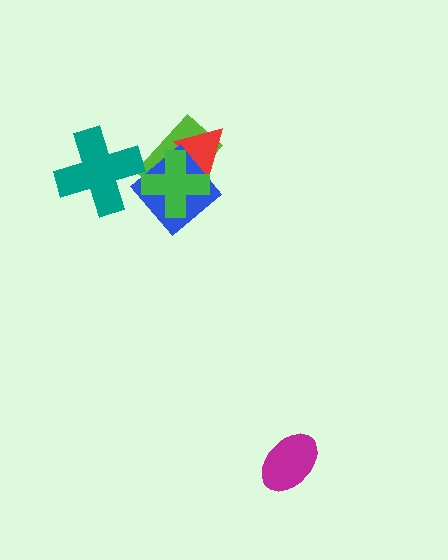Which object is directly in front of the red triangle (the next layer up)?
The blue diamond is directly in front of the red triangle.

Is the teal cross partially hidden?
No, no other shape covers it.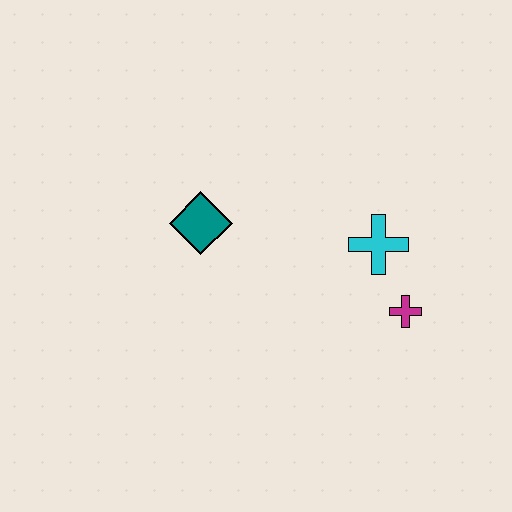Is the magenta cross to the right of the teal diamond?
Yes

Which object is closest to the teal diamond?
The cyan cross is closest to the teal diamond.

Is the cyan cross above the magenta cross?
Yes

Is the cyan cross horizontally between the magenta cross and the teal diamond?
Yes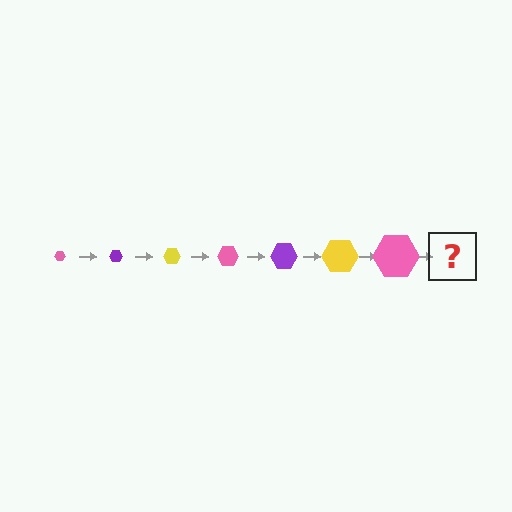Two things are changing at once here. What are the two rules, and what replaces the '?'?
The two rules are that the hexagon grows larger each step and the color cycles through pink, purple, and yellow. The '?' should be a purple hexagon, larger than the previous one.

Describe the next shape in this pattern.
It should be a purple hexagon, larger than the previous one.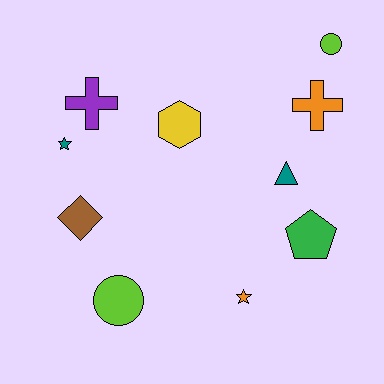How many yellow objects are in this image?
There is 1 yellow object.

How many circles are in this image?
There are 2 circles.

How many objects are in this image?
There are 10 objects.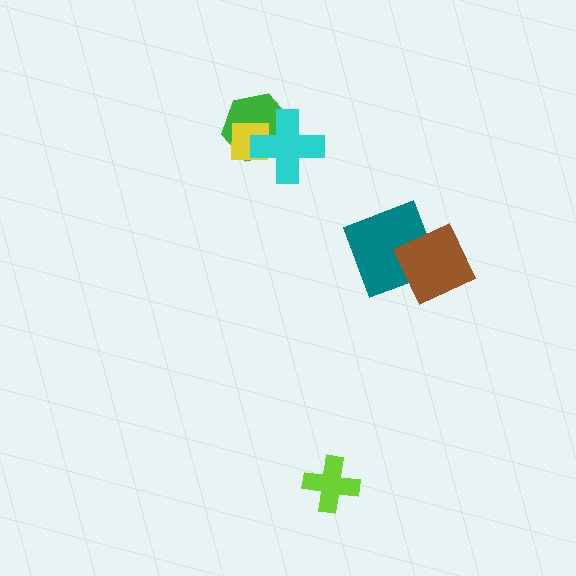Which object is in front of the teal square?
The brown diamond is in front of the teal square.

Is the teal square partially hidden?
Yes, it is partially covered by another shape.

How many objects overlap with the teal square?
1 object overlaps with the teal square.